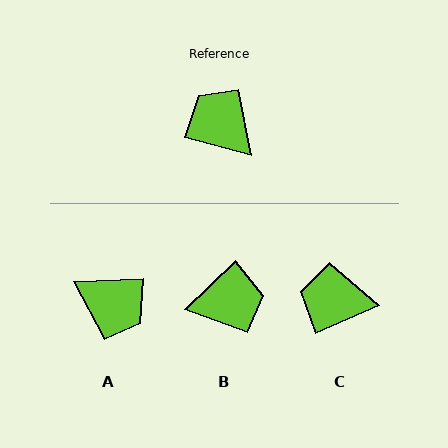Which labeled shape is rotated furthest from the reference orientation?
A, about 163 degrees away.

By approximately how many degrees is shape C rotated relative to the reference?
Approximately 38 degrees counter-clockwise.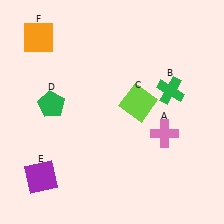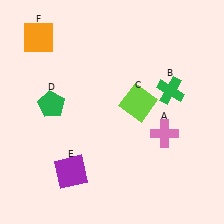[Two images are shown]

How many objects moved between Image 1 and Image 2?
1 object moved between the two images.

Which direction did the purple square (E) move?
The purple square (E) moved right.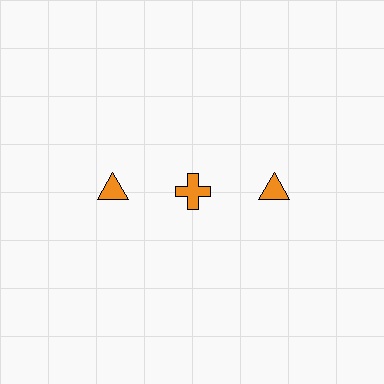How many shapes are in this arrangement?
There are 3 shapes arranged in a grid pattern.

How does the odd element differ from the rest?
It has a different shape: cross instead of triangle.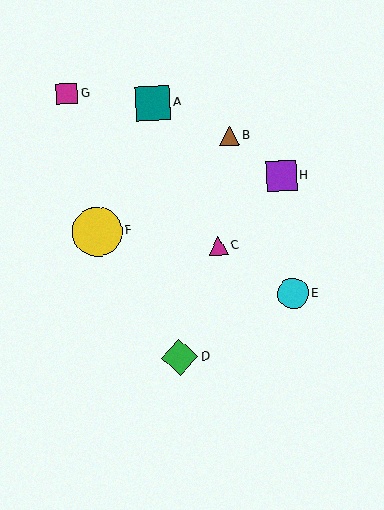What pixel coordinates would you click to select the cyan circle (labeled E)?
Click at (293, 294) to select the cyan circle E.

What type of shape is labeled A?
Shape A is a teal square.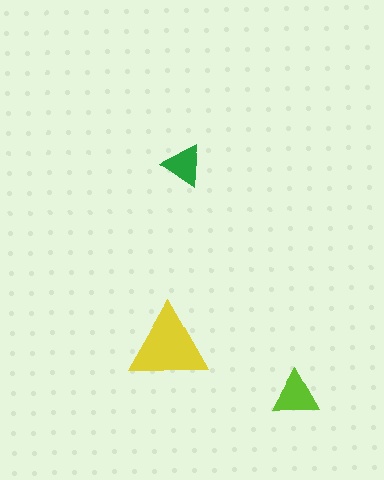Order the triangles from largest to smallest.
the yellow one, the lime one, the green one.